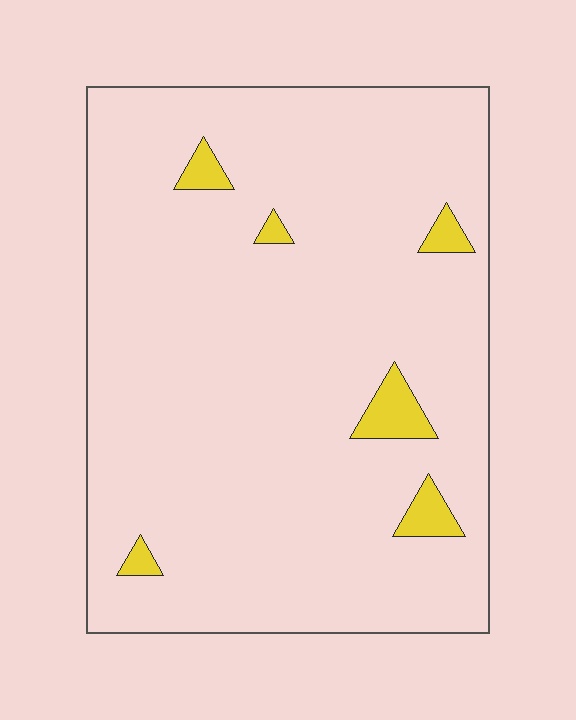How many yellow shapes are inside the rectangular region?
6.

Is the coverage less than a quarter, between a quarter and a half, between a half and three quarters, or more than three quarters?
Less than a quarter.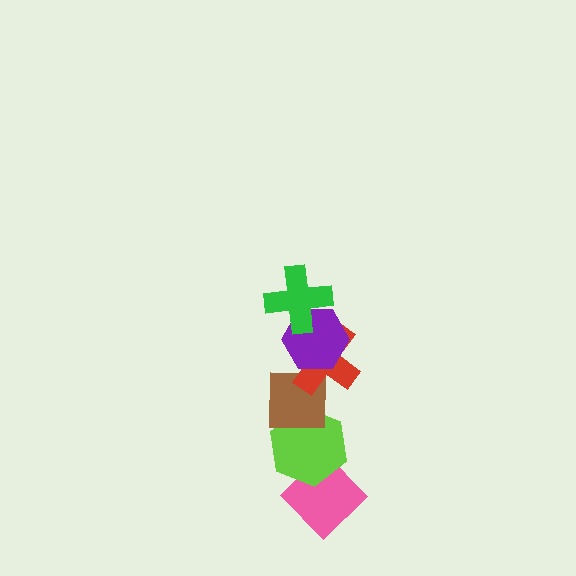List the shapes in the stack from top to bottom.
From top to bottom: the green cross, the purple hexagon, the red cross, the brown square, the lime hexagon, the pink diamond.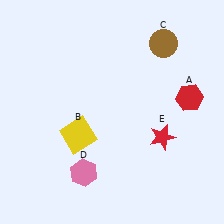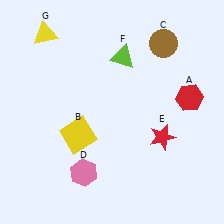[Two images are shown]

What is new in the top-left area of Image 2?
A yellow triangle (G) was added in the top-left area of Image 2.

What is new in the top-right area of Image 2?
A lime triangle (F) was added in the top-right area of Image 2.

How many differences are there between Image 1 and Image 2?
There are 2 differences between the two images.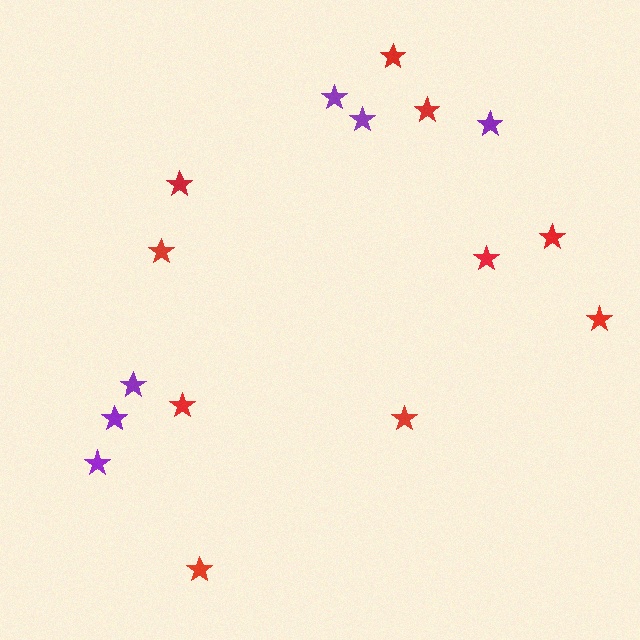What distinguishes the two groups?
There are 2 groups: one group of red stars (10) and one group of purple stars (6).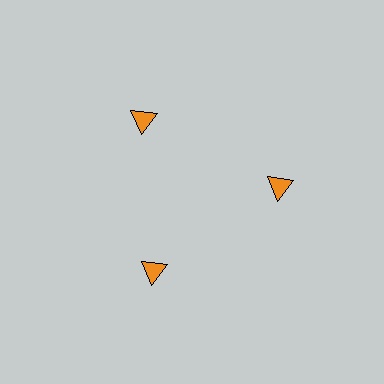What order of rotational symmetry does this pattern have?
This pattern has 3-fold rotational symmetry.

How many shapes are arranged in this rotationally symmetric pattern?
There are 3 shapes, arranged in 3 groups of 1.